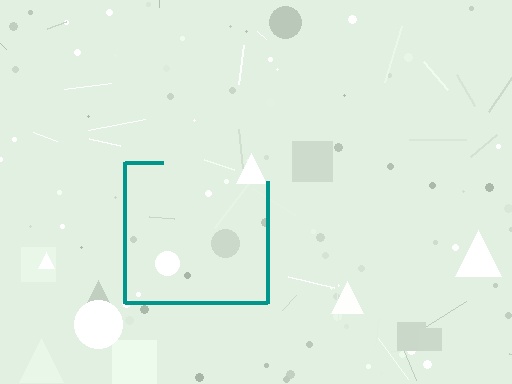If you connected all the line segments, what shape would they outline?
They would outline a square.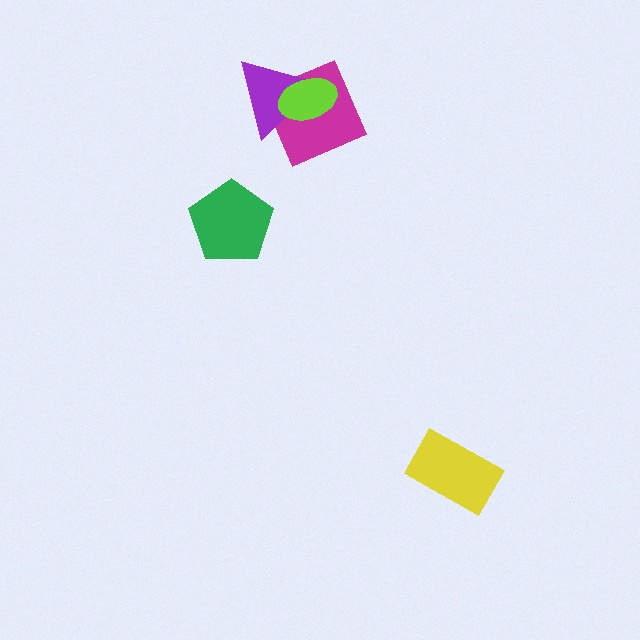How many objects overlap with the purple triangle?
2 objects overlap with the purple triangle.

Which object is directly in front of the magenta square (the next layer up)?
The purple triangle is directly in front of the magenta square.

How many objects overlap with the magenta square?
2 objects overlap with the magenta square.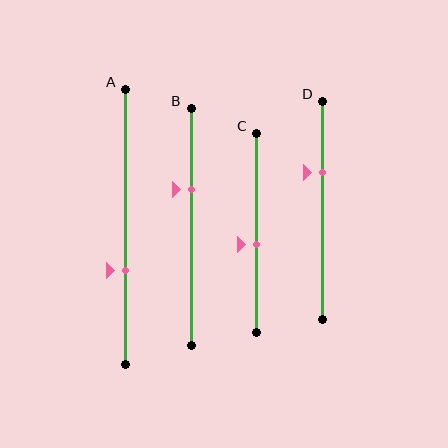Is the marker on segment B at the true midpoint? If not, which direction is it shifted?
No, the marker on segment B is shifted upward by about 16% of the segment length.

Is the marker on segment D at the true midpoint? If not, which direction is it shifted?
No, the marker on segment D is shifted upward by about 17% of the segment length.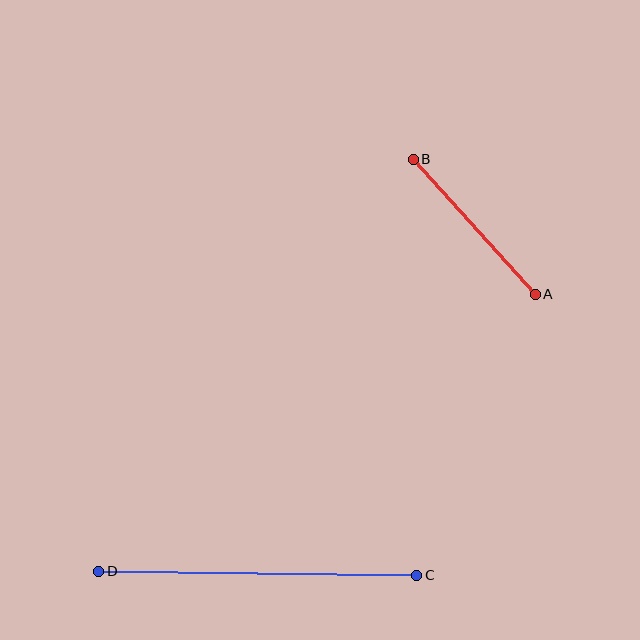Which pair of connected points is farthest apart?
Points C and D are farthest apart.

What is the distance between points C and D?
The distance is approximately 318 pixels.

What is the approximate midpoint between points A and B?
The midpoint is at approximately (474, 227) pixels.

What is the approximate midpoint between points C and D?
The midpoint is at approximately (258, 573) pixels.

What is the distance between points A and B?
The distance is approximately 182 pixels.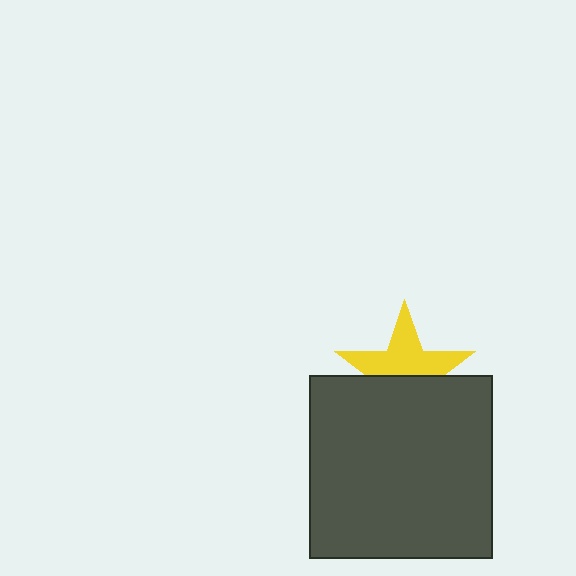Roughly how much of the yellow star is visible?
About half of it is visible (roughly 55%).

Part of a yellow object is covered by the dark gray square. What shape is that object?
It is a star.